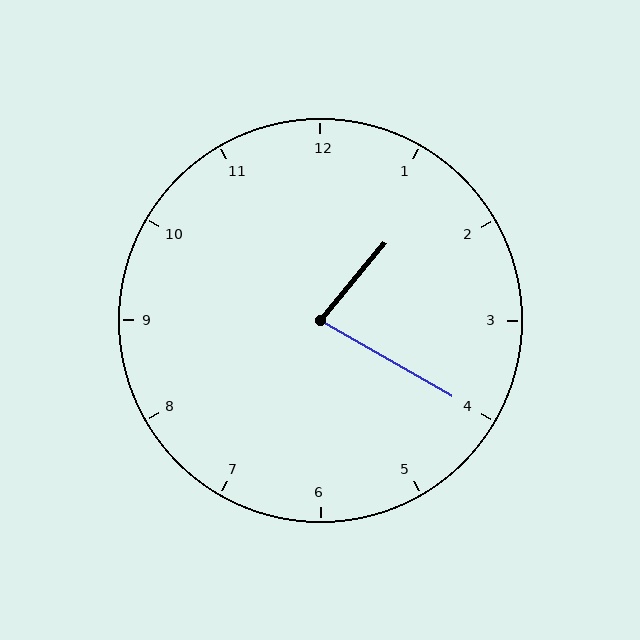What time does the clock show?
1:20.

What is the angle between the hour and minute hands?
Approximately 80 degrees.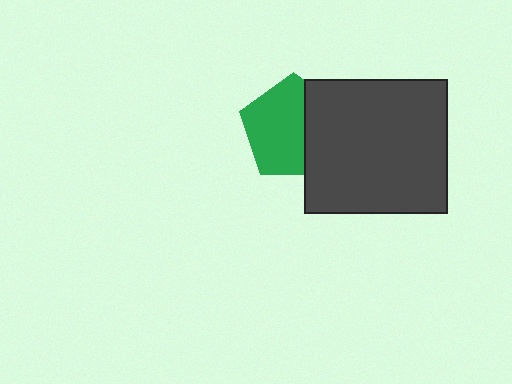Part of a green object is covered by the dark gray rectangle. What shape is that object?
It is a pentagon.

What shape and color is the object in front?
The object in front is a dark gray rectangle.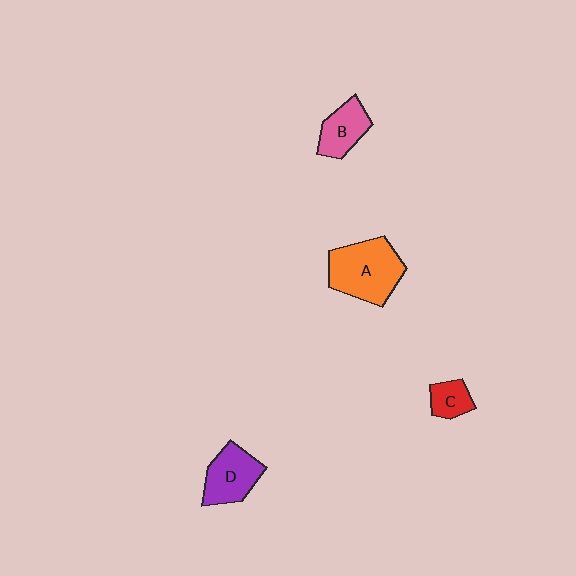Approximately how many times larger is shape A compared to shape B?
Approximately 1.8 times.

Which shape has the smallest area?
Shape C (red).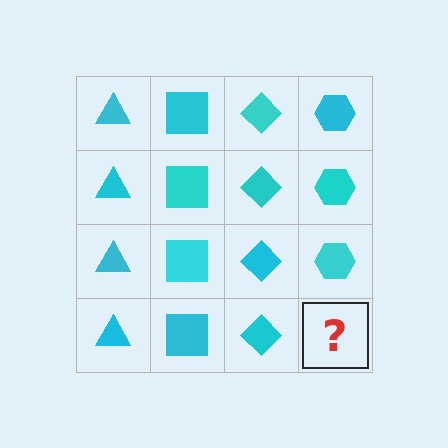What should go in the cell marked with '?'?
The missing cell should contain a cyan hexagon.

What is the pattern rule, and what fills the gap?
The rule is that each column has a consistent shape. The gap should be filled with a cyan hexagon.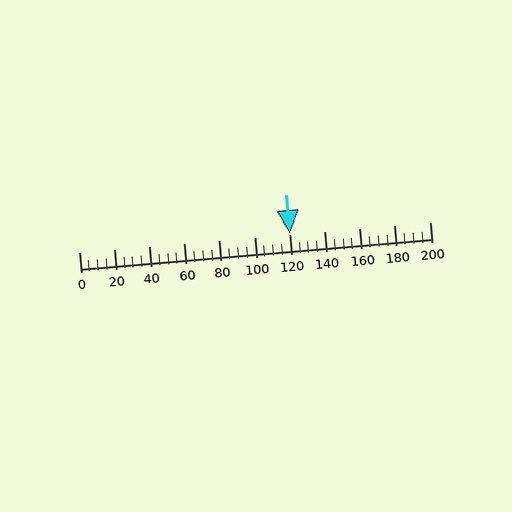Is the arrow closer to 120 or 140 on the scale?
The arrow is closer to 120.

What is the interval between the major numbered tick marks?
The major tick marks are spaced 20 units apart.